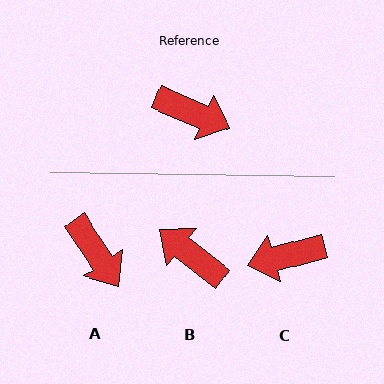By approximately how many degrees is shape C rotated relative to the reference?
Approximately 142 degrees clockwise.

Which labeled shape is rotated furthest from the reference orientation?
B, about 165 degrees away.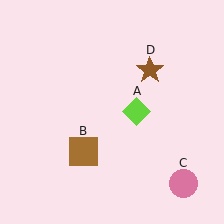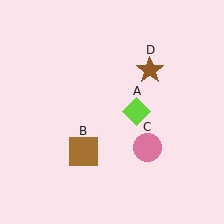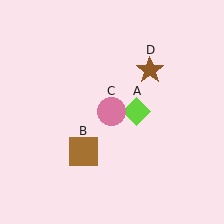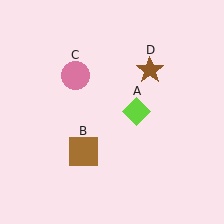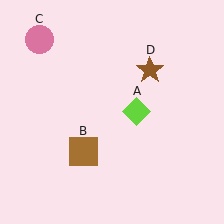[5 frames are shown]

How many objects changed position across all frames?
1 object changed position: pink circle (object C).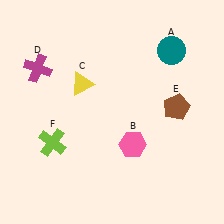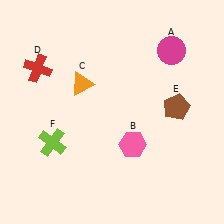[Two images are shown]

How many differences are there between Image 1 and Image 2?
There are 3 differences between the two images.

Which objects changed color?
A changed from teal to magenta. C changed from yellow to orange. D changed from magenta to red.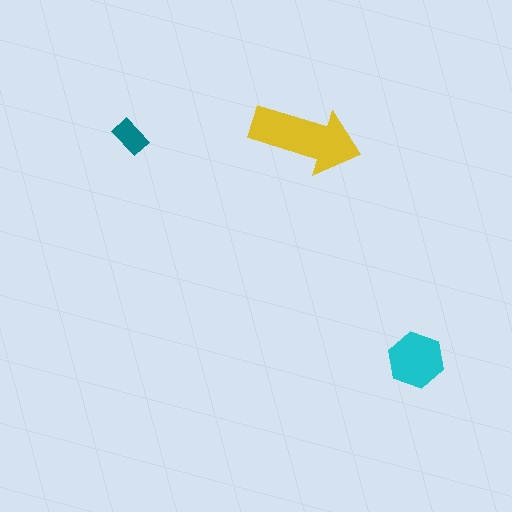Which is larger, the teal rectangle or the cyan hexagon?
The cyan hexagon.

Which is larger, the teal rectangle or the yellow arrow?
The yellow arrow.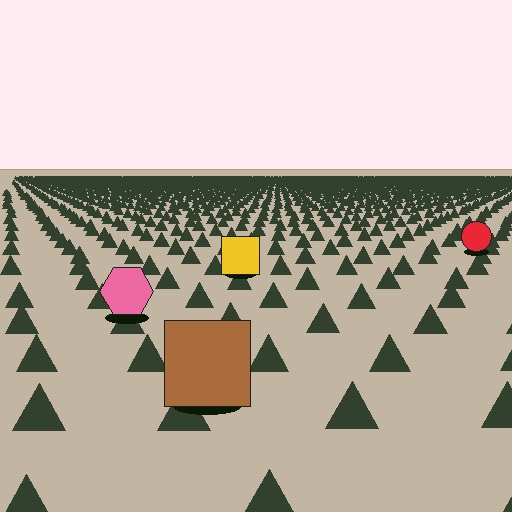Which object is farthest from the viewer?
The red circle is farthest from the viewer. It appears smaller and the ground texture around it is denser.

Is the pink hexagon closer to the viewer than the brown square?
No. The brown square is closer — you can tell from the texture gradient: the ground texture is coarser near it.